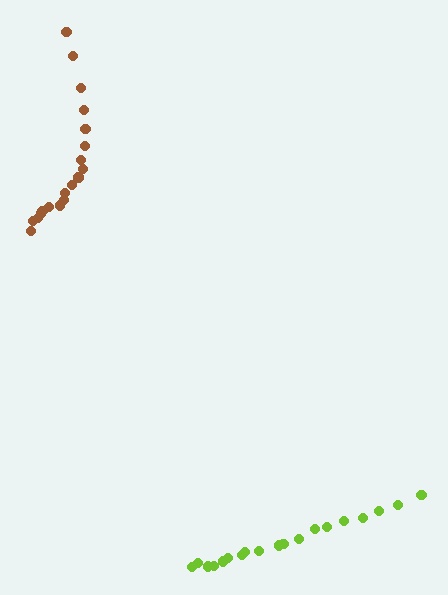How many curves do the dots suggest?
There are 2 distinct paths.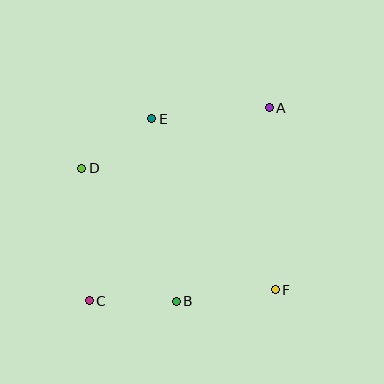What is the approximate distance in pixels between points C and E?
The distance between C and E is approximately 192 pixels.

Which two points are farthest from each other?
Points A and C are farthest from each other.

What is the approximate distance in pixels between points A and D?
The distance between A and D is approximately 197 pixels.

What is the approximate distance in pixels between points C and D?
The distance between C and D is approximately 133 pixels.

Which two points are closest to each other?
Points D and E are closest to each other.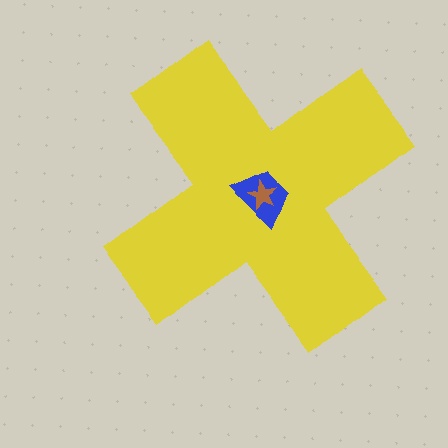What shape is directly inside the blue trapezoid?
The brown star.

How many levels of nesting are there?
3.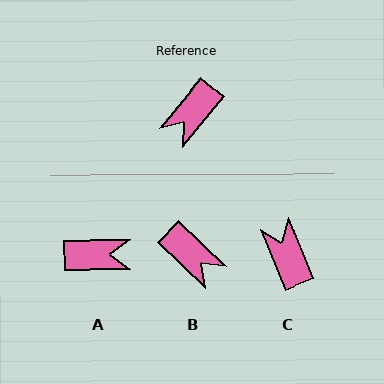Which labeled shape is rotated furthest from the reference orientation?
A, about 130 degrees away.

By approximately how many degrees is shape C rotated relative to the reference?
Approximately 118 degrees clockwise.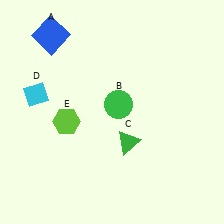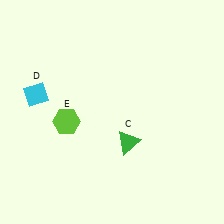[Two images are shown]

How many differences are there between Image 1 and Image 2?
There are 2 differences between the two images.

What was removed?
The green circle (B), the blue square (A) were removed in Image 2.